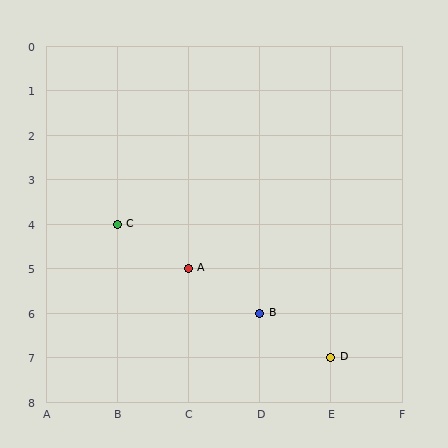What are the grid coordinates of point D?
Point D is at grid coordinates (E, 7).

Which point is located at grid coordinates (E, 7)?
Point D is at (E, 7).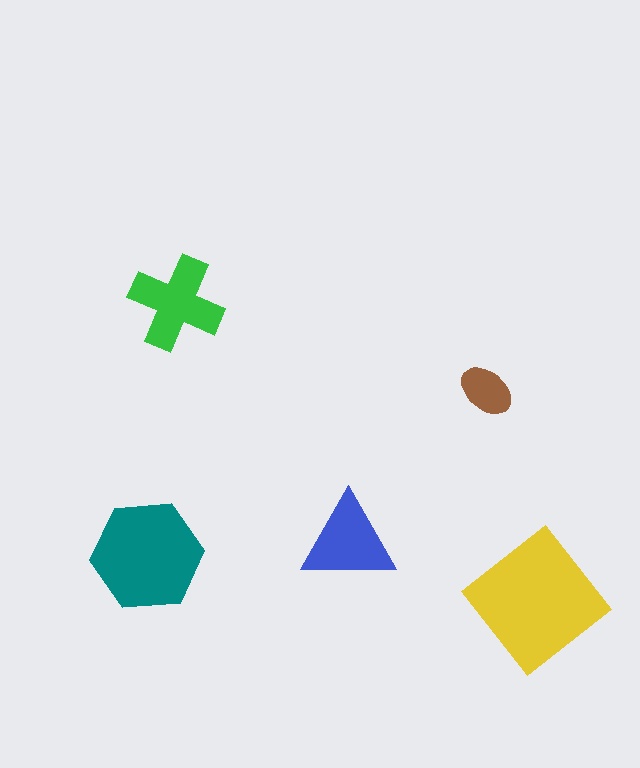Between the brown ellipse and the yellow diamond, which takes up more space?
The yellow diamond.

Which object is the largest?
The yellow diamond.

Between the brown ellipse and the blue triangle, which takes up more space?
The blue triangle.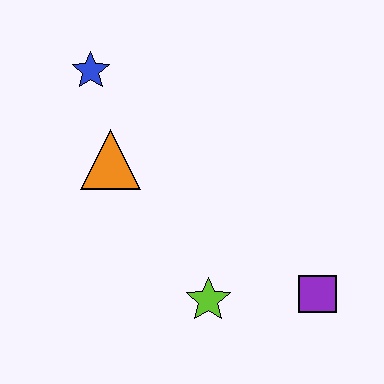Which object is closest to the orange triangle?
The blue star is closest to the orange triangle.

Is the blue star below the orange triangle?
No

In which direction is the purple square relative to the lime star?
The purple square is to the right of the lime star.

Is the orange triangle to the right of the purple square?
No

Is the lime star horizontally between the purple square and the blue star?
Yes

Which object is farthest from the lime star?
The blue star is farthest from the lime star.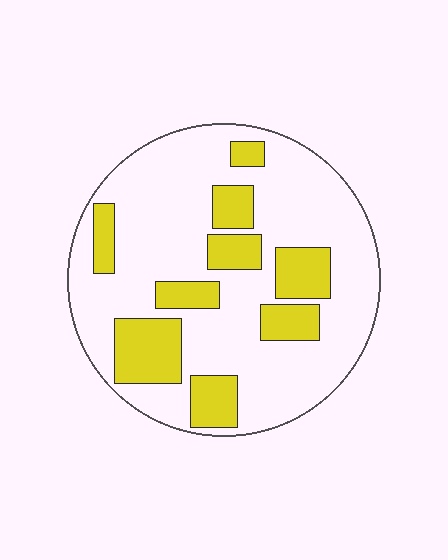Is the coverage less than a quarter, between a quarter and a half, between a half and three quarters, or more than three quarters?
Between a quarter and a half.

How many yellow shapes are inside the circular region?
9.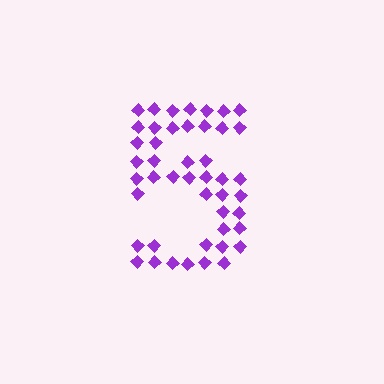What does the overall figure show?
The overall figure shows the digit 5.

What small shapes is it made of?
It is made of small diamonds.